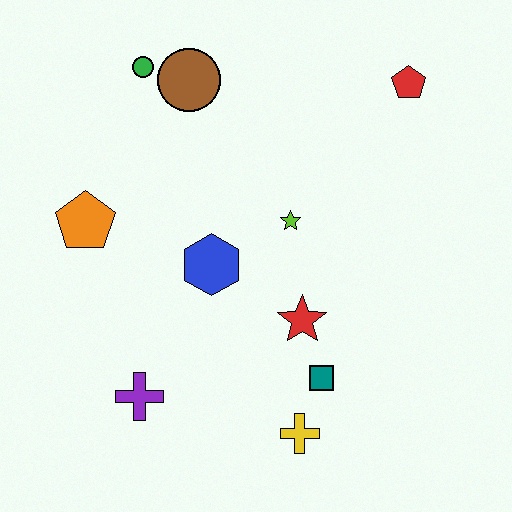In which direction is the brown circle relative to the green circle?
The brown circle is to the right of the green circle.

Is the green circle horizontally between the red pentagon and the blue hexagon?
No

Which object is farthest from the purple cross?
The red pentagon is farthest from the purple cross.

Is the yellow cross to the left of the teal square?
Yes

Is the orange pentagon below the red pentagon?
Yes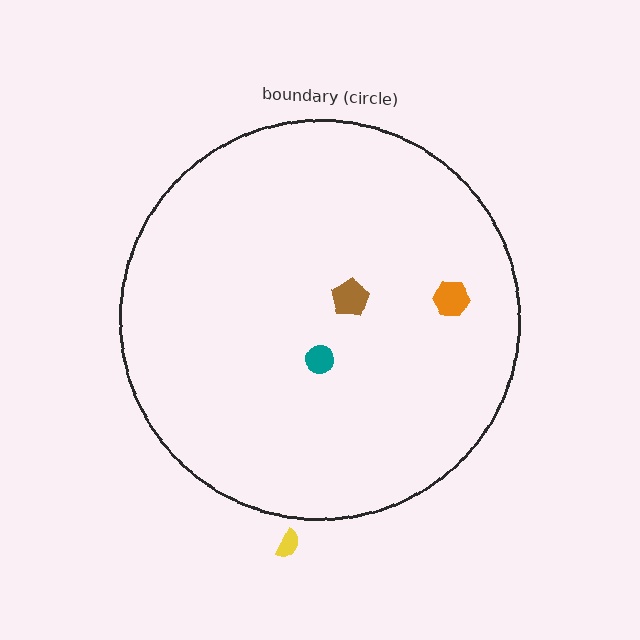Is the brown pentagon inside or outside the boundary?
Inside.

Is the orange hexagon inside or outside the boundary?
Inside.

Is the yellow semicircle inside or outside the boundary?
Outside.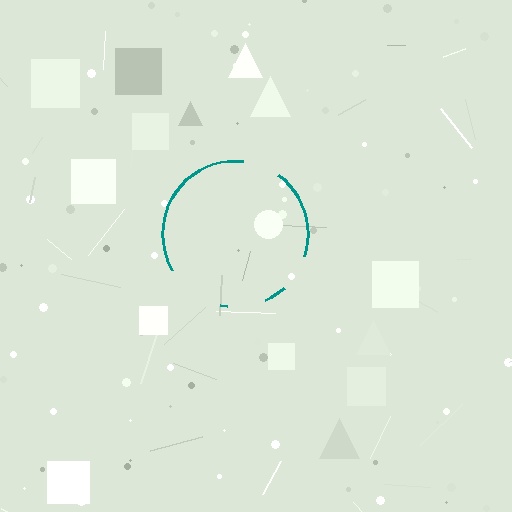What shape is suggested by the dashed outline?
The dashed outline suggests a circle.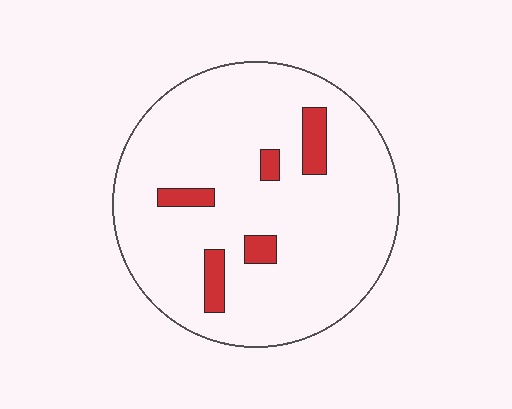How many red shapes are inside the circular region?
5.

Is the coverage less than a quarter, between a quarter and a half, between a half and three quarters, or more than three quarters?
Less than a quarter.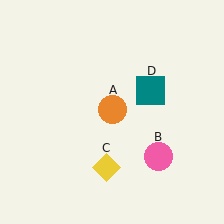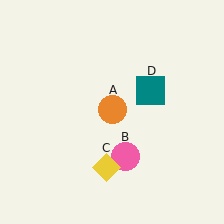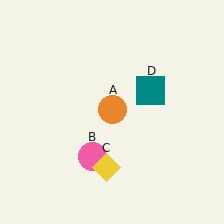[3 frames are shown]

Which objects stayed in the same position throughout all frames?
Orange circle (object A) and yellow diamond (object C) and teal square (object D) remained stationary.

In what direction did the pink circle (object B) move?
The pink circle (object B) moved left.